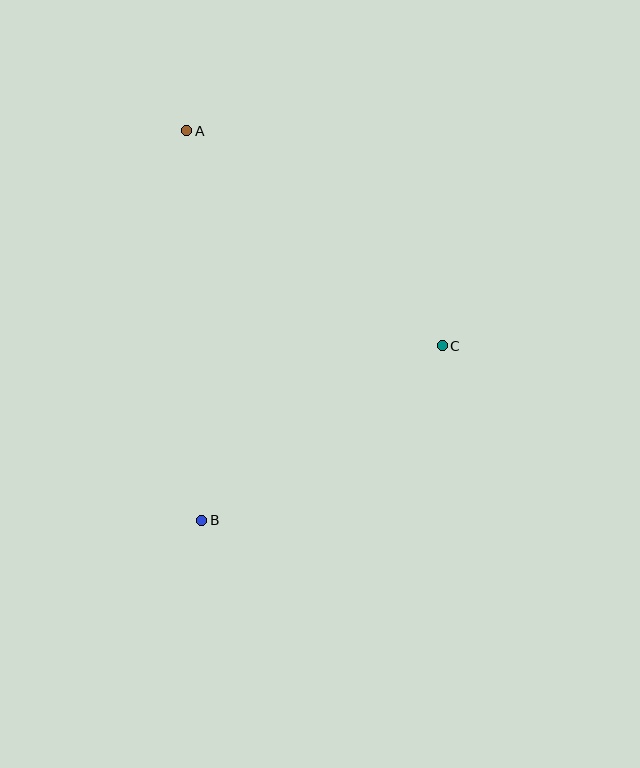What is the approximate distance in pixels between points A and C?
The distance between A and C is approximately 334 pixels.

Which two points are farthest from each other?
Points A and B are farthest from each other.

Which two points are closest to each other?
Points B and C are closest to each other.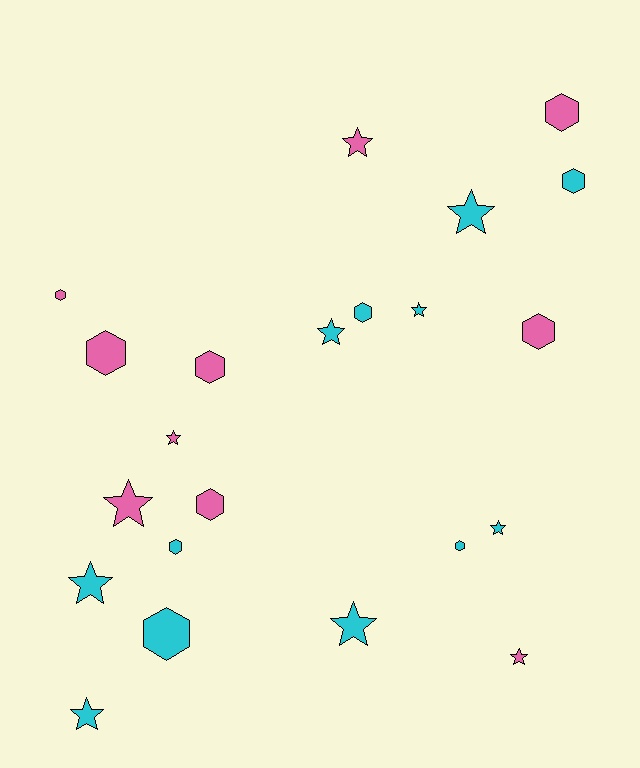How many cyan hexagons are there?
There are 5 cyan hexagons.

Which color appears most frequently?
Cyan, with 12 objects.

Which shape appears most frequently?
Hexagon, with 11 objects.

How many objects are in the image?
There are 22 objects.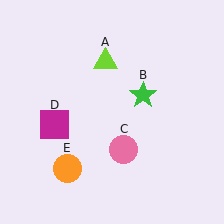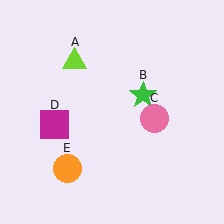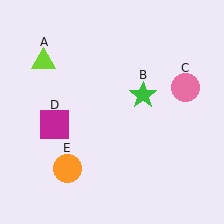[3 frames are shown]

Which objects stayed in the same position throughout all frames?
Green star (object B) and magenta square (object D) and orange circle (object E) remained stationary.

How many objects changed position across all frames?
2 objects changed position: lime triangle (object A), pink circle (object C).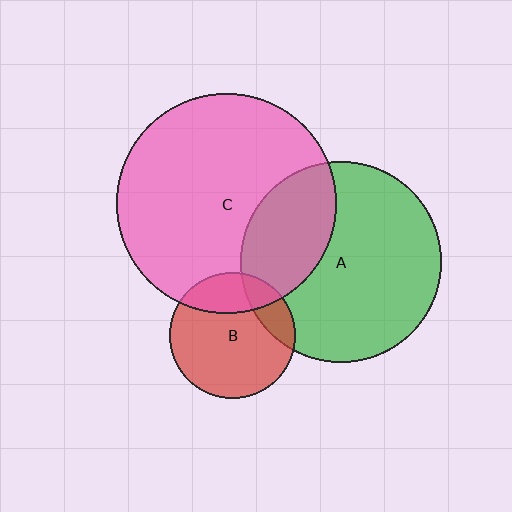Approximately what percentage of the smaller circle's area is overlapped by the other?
Approximately 30%.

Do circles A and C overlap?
Yes.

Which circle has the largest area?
Circle C (pink).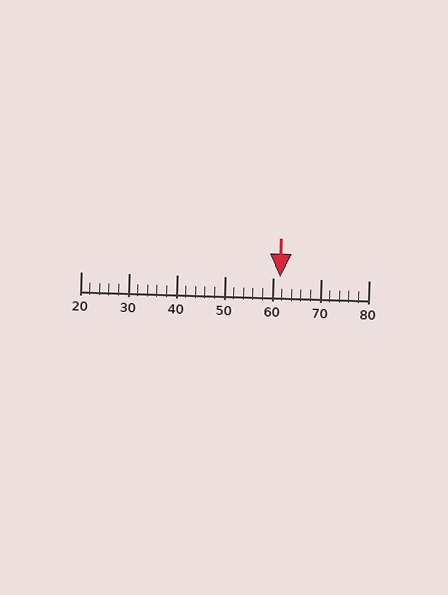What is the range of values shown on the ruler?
The ruler shows values from 20 to 80.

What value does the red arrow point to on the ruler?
The red arrow points to approximately 62.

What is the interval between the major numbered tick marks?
The major tick marks are spaced 10 units apart.